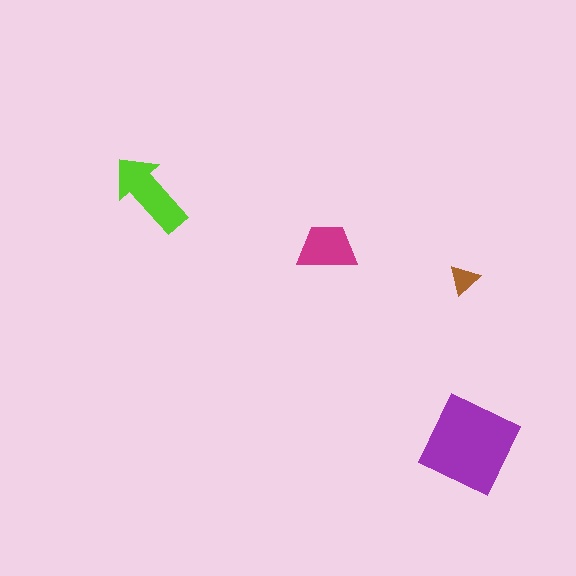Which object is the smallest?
The brown triangle.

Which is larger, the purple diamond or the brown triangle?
The purple diamond.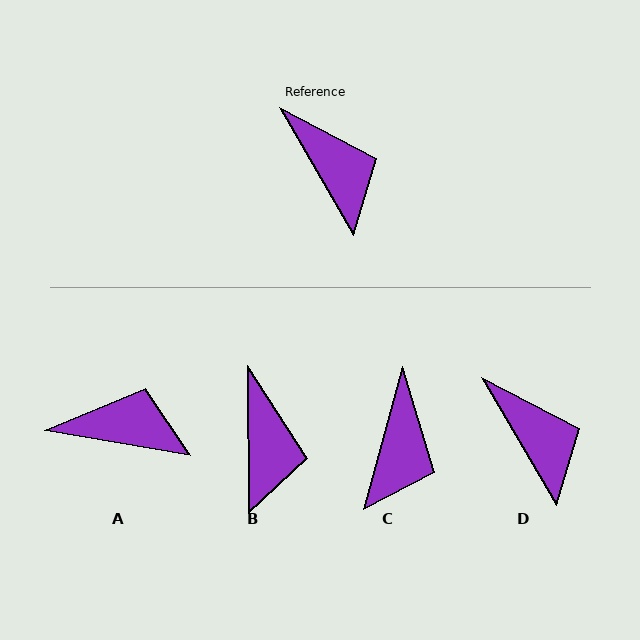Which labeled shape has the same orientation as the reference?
D.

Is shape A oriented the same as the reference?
No, it is off by about 50 degrees.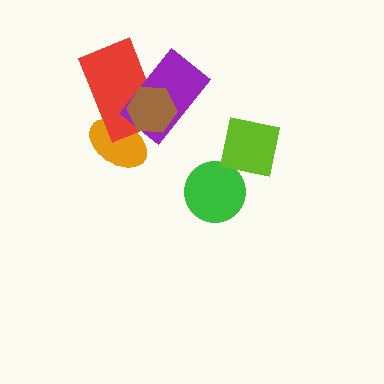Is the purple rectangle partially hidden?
Yes, it is partially covered by another shape.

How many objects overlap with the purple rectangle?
3 objects overlap with the purple rectangle.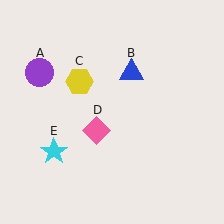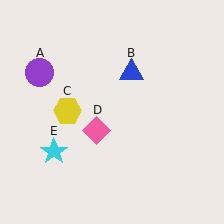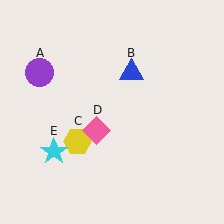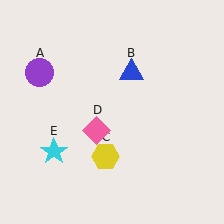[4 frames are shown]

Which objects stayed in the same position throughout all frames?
Purple circle (object A) and blue triangle (object B) and pink diamond (object D) and cyan star (object E) remained stationary.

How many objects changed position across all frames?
1 object changed position: yellow hexagon (object C).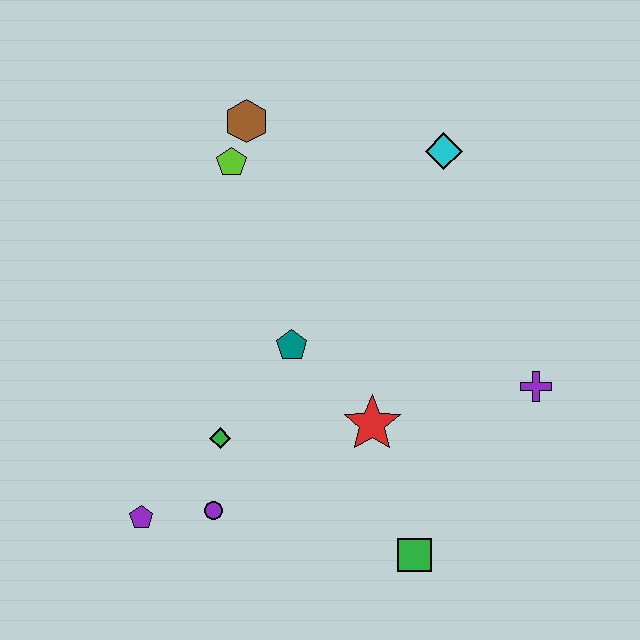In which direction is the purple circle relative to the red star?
The purple circle is to the left of the red star.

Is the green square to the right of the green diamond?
Yes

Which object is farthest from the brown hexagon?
The green square is farthest from the brown hexagon.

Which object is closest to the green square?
The red star is closest to the green square.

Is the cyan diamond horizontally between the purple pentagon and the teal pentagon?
No